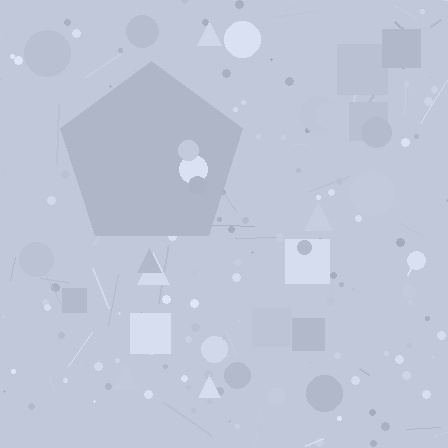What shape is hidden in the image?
A pentagon is hidden in the image.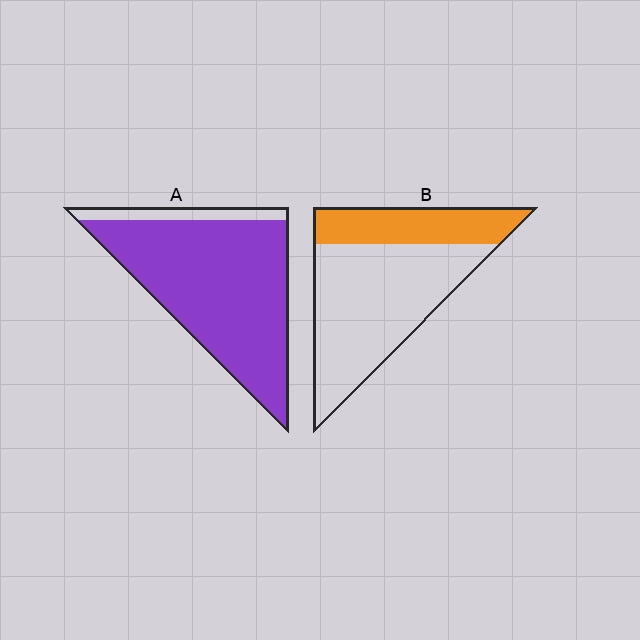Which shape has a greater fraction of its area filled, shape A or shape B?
Shape A.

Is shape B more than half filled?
No.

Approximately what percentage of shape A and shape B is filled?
A is approximately 90% and B is approximately 30%.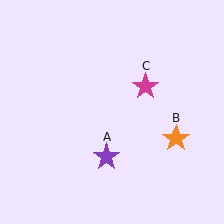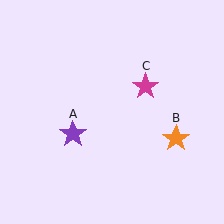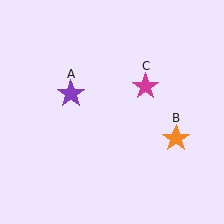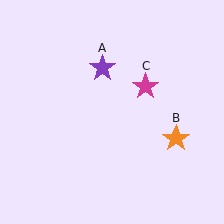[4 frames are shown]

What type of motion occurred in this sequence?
The purple star (object A) rotated clockwise around the center of the scene.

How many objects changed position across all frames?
1 object changed position: purple star (object A).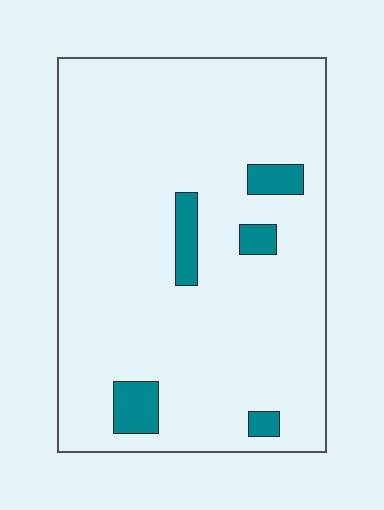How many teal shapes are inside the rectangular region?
5.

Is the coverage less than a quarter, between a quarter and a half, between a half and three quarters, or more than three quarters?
Less than a quarter.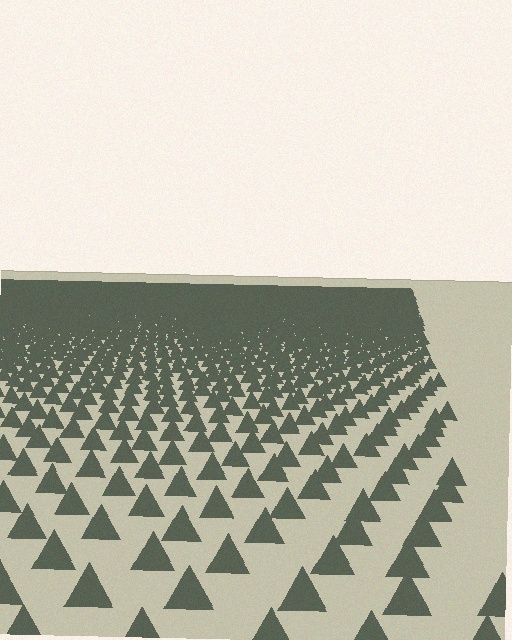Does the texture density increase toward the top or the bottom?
Density increases toward the top.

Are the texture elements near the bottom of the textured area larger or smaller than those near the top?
Larger. Near the bottom, elements are closer to the viewer and appear at a bigger on-screen size.